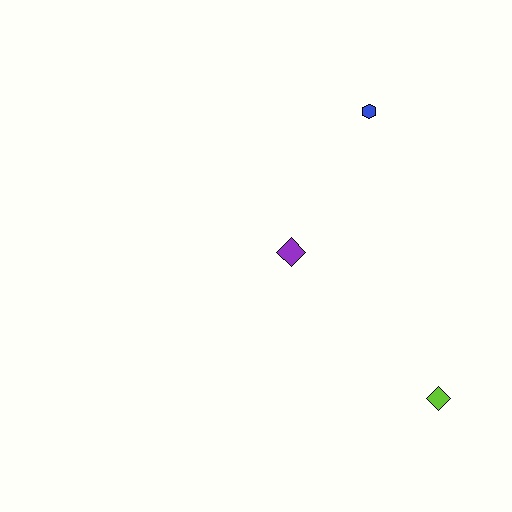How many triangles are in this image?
There are no triangles.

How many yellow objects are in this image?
There are no yellow objects.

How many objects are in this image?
There are 3 objects.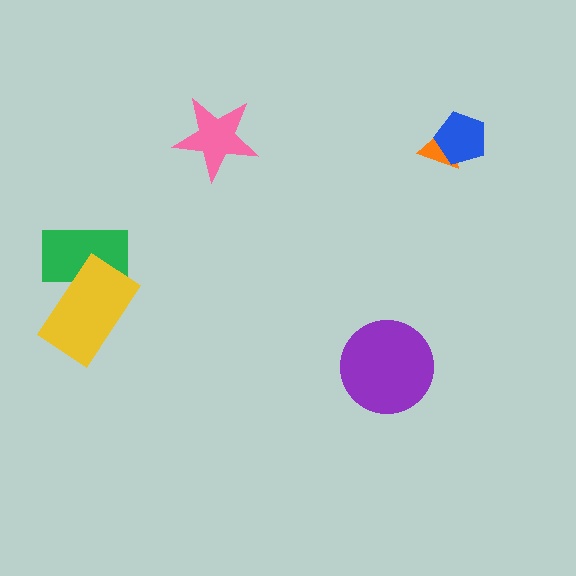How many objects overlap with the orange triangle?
1 object overlaps with the orange triangle.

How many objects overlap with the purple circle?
0 objects overlap with the purple circle.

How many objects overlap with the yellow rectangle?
1 object overlaps with the yellow rectangle.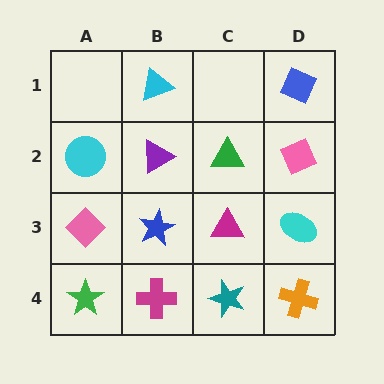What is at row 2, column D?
A pink diamond.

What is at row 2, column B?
A purple triangle.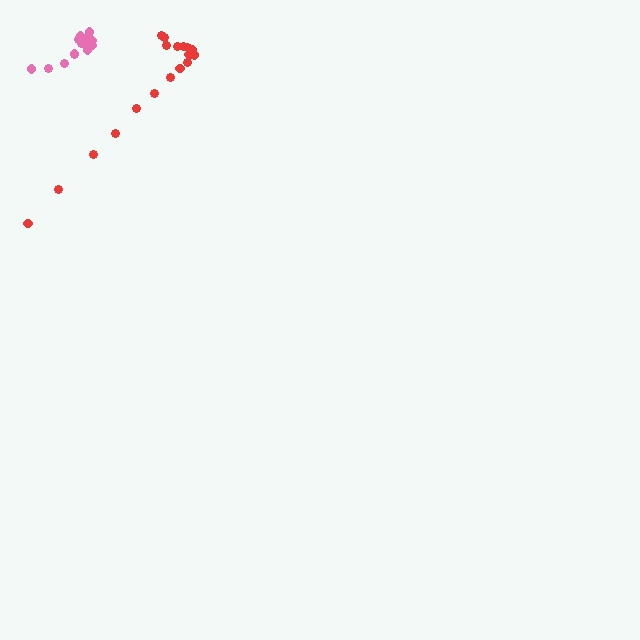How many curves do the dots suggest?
There are 2 distinct paths.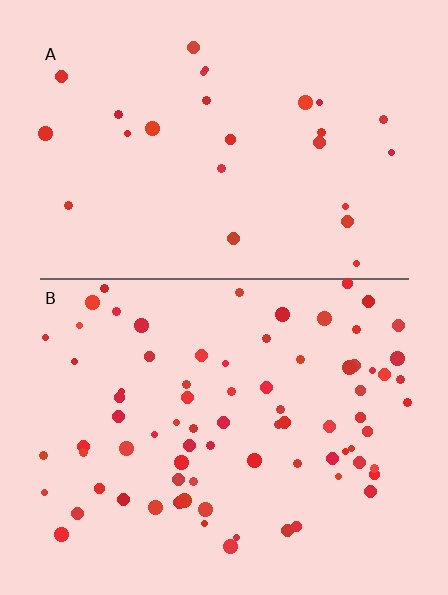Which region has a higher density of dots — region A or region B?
B (the bottom).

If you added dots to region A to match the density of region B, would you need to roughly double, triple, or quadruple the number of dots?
Approximately triple.